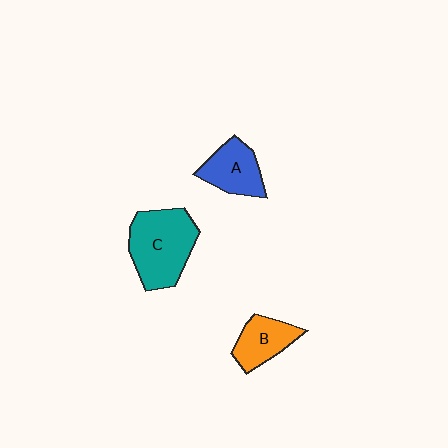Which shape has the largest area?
Shape C (teal).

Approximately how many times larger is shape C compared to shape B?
Approximately 1.8 times.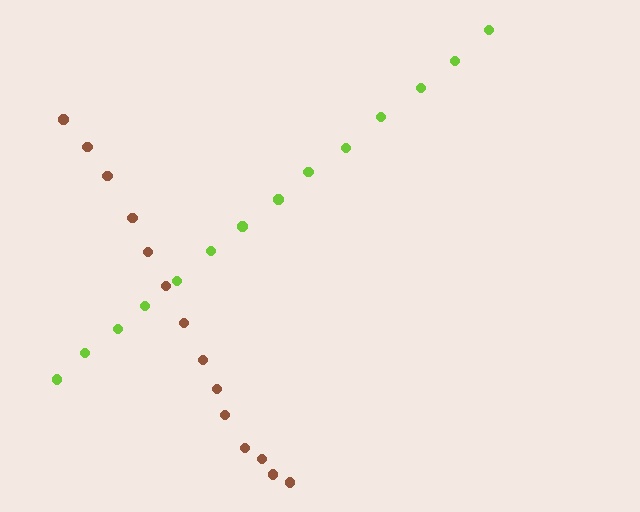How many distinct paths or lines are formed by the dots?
There are 2 distinct paths.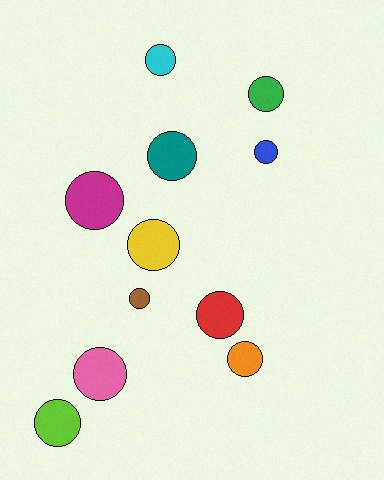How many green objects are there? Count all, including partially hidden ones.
There is 1 green object.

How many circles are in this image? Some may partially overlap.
There are 11 circles.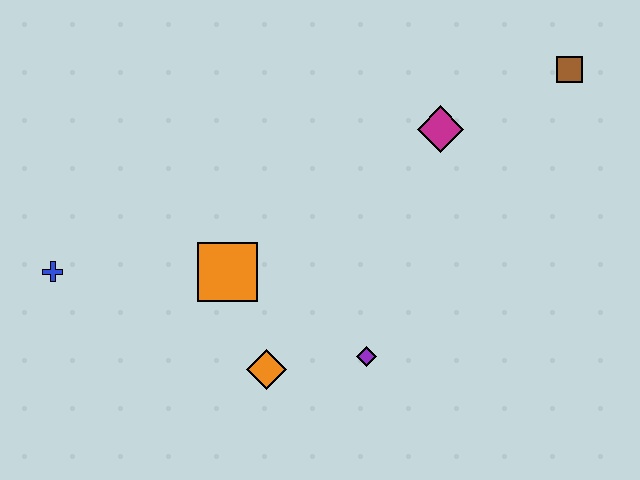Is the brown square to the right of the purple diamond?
Yes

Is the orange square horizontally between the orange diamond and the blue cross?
Yes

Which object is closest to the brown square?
The magenta diamond is closest to the brown square.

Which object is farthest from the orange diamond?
The brown square is farthest from the orange diamond.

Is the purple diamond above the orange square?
No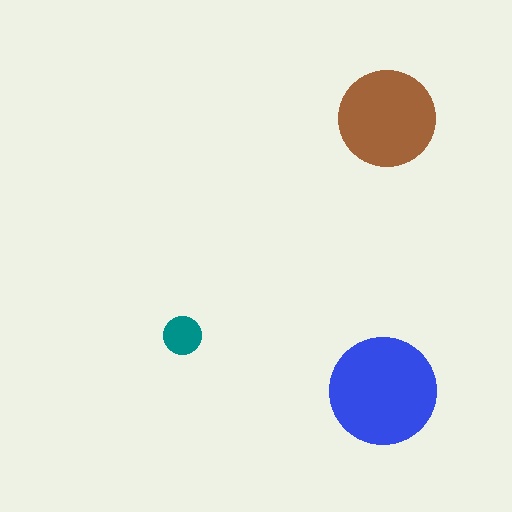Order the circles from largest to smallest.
the blue one, the brown one, the teal one.